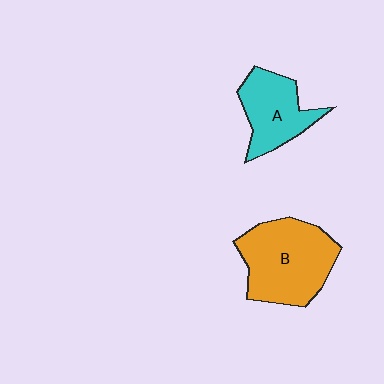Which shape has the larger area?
Shape B (orange).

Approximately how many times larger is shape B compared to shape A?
Approximately 1.5 times.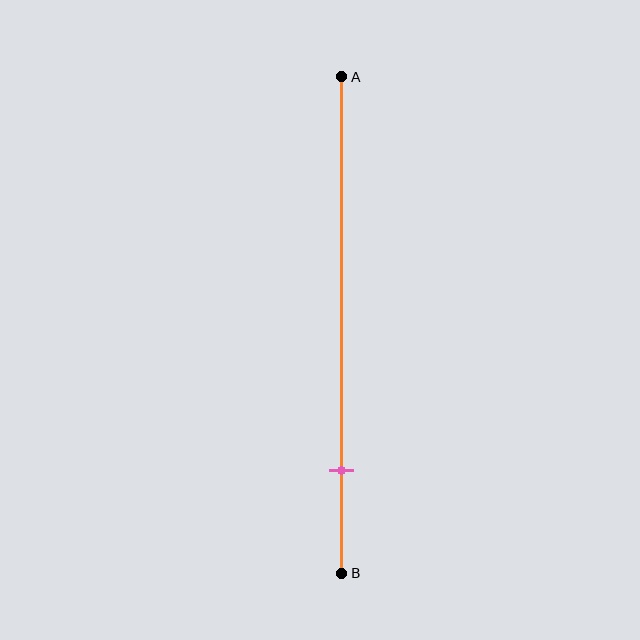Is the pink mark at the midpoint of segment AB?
No, the mark is at about 80% from A, not at the 50% midpoint.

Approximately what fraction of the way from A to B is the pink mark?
The pink mark is approximately 80% of the way from A to B.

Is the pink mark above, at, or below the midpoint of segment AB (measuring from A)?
The pink mark is below the midpoint of segment AB.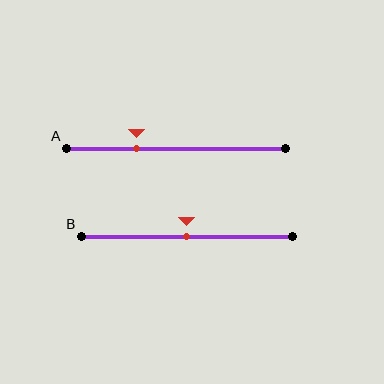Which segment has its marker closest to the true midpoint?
Segment B has its marker closest to the true midpoint.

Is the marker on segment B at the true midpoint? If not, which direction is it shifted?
Yes, the marker on segment B is at the true midpoint.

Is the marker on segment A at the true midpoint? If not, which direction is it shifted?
No, the marker on segment A is shifted to the left by about 18% of the segment length.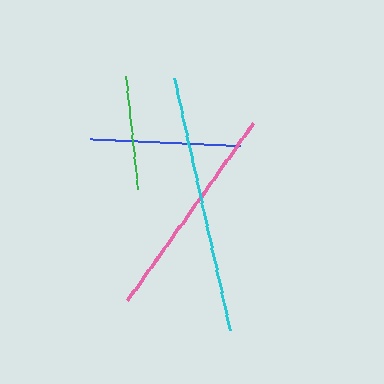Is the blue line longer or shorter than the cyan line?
The cyan line is longer than the blue line.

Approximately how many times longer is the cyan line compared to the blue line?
The cyan line is approximately 1.7 times the length of the blue line.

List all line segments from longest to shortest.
From longest to shortest: cyan, pink, blue, green.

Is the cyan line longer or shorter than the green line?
The cyan line is longer than the green line.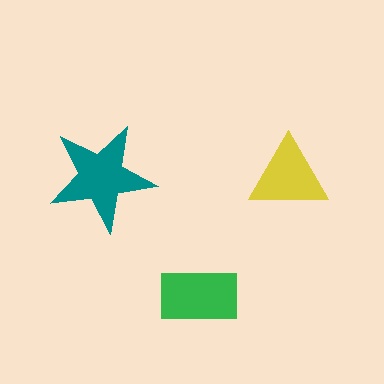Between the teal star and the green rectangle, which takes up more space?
The teal star.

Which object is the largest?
The teal star.